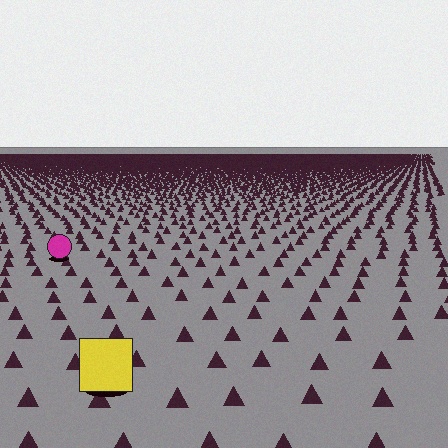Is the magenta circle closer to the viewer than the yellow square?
No. The yellow square is closer — you can tell from the texture gradient: the ground texture is coarser near it.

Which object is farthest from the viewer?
The magenta circle is farthest from the viewer. It appears smaller and the ground texture around it is denser.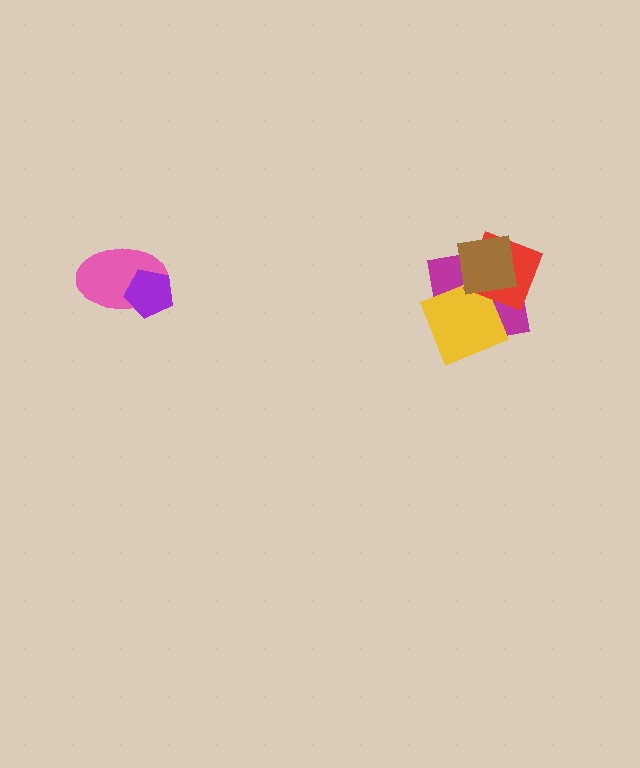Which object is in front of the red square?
The brown square is in front of the red square.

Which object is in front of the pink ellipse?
The purple pentagon is in front of the pink ellipse.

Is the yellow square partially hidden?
No, no other shape covers it.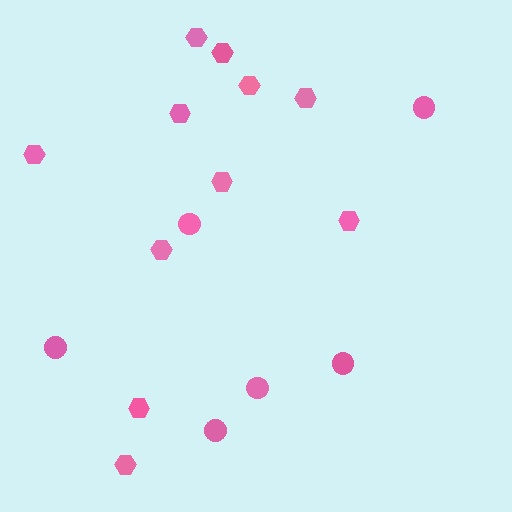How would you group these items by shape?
There are 2 groups: one group of hexagons (11) and one group of circles (6).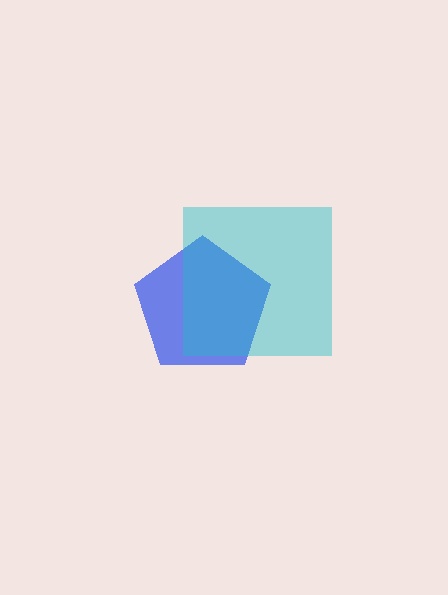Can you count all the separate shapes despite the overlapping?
Yes, there are 2 separate shapes.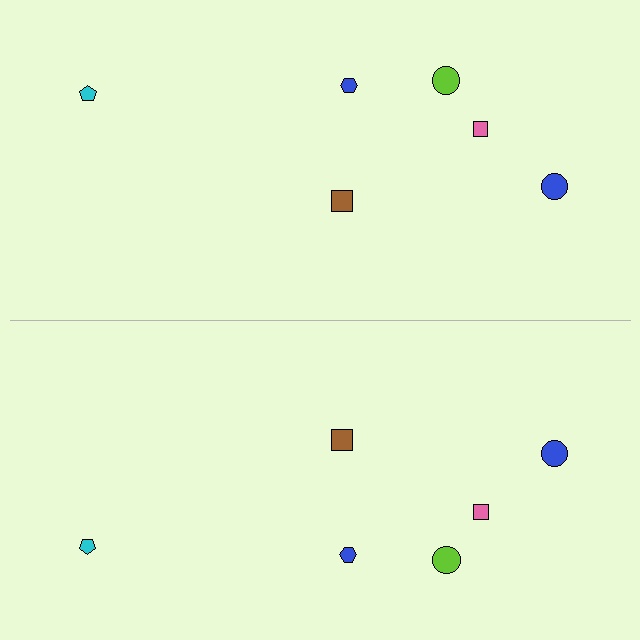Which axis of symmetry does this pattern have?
The pattern has a horizontal axis of symmetry running through the center of the image.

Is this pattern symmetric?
Yes, this pattern has bilateral (reflection) symmetry.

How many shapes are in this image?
There are 12 shapes in this image.